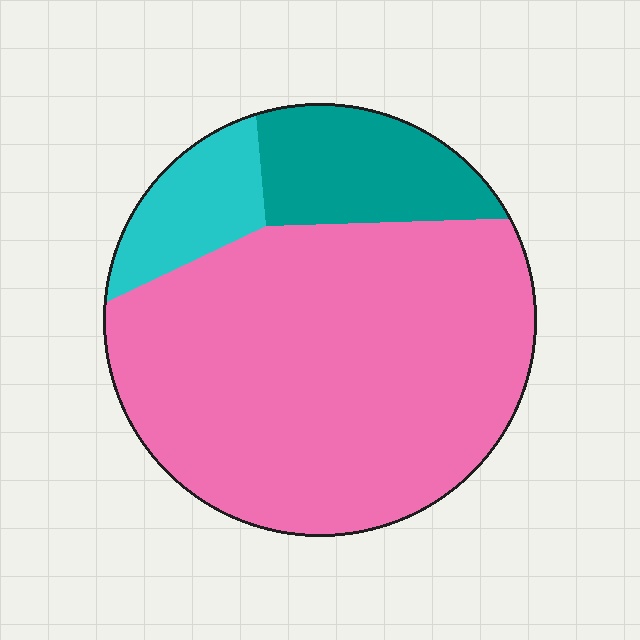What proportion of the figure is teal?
Teal covers around 15% of the figure.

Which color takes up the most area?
Pink, at roughly 75%.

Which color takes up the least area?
Cyan, at roughly 10%.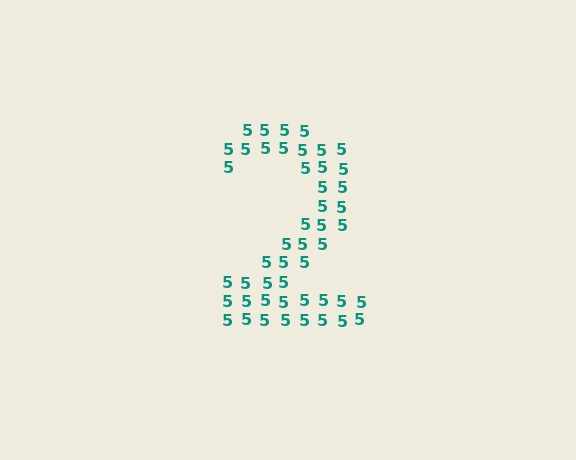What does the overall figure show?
The overall figure shows the digit 2.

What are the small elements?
The small elements are digit 5's.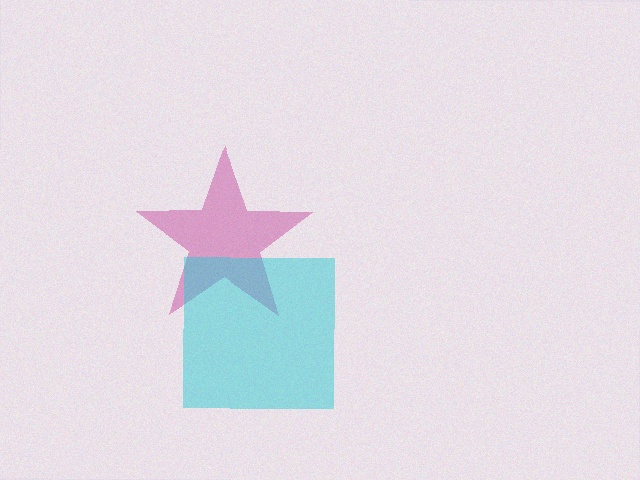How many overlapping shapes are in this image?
There are 2 overlapping shapes in the image.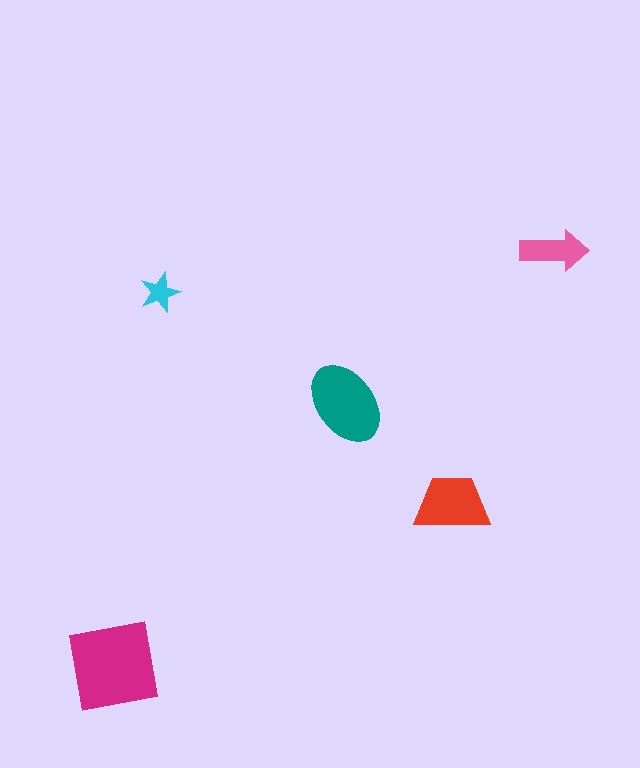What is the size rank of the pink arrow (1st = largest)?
4th.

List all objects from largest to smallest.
The magenta square, the teal ellipse, the red trapezoid, the pink arrow, the cyan star.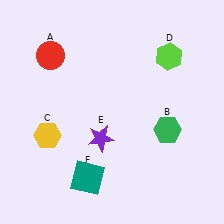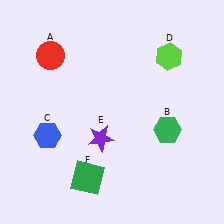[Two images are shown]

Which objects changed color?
C changed from yellow to blue. F changed from teal to green.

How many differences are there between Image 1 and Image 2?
There are 2 differences between the two images.